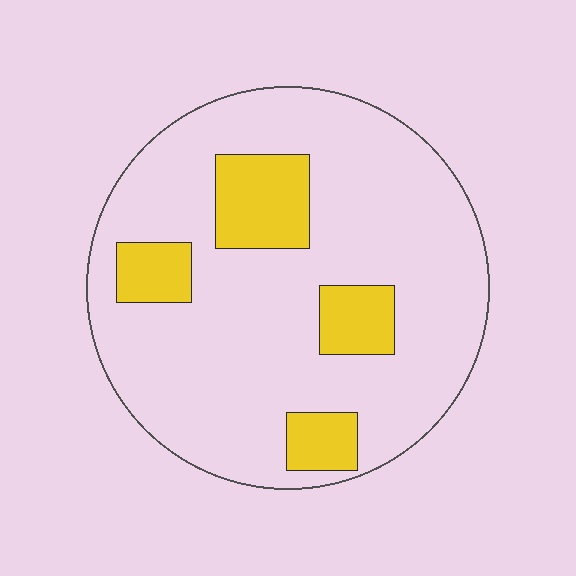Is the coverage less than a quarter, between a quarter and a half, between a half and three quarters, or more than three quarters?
Less than a quarter.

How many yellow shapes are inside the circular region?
4.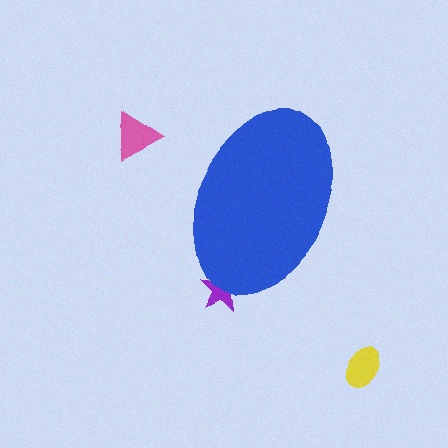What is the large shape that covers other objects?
A blue ellipse.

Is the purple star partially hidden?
Yes, the purple star is partially hidden behind the blue ellipse.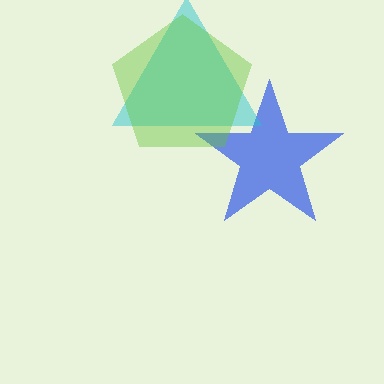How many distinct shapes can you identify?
There are 3 distinct shapes: a blue star, a cyan triangle, a lime pentagon.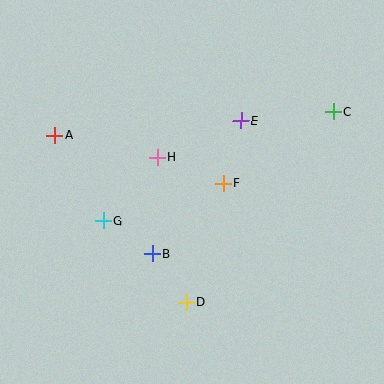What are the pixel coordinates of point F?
Point F is at (223, 184).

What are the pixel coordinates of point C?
Point C is at (333, 112).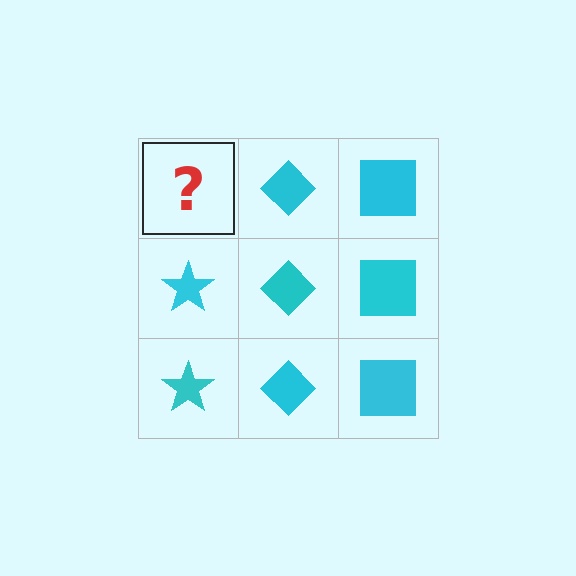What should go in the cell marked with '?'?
The missing cell should contain a cyan star.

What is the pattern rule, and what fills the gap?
The rule is that each column has a consistent shape. The gap should be filled with a cyan star.